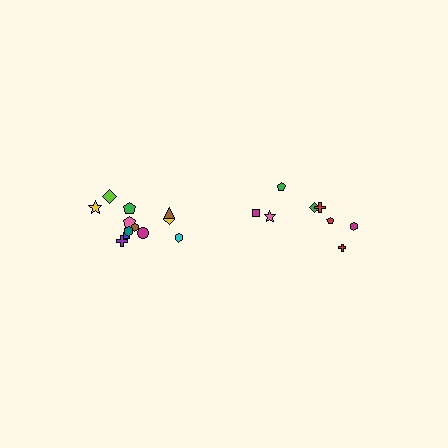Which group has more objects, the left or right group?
The left group.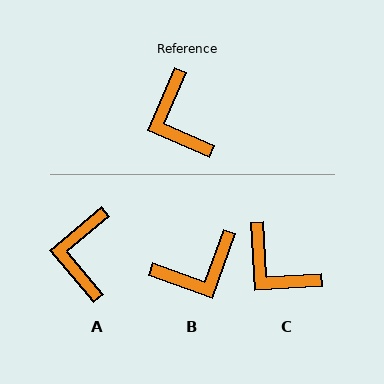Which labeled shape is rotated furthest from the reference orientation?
B, about 94 degrees away.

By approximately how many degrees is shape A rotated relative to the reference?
Approximately 27 degrees clockwise.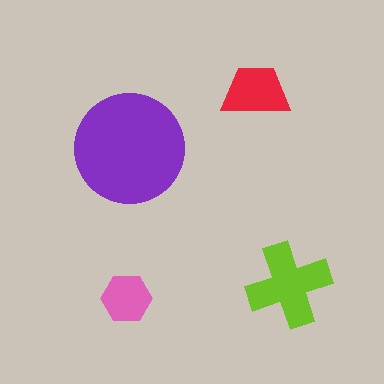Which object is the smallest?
The pink hexagon.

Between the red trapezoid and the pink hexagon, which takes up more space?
The red trapezoid.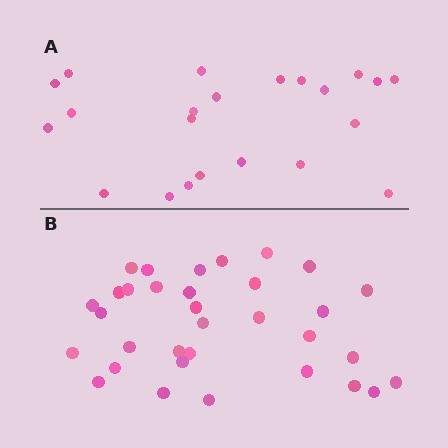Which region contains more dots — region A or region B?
Region B (the bottom region) has more dots.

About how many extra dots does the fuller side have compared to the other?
Region B has roughly 12 or so more dots than region A.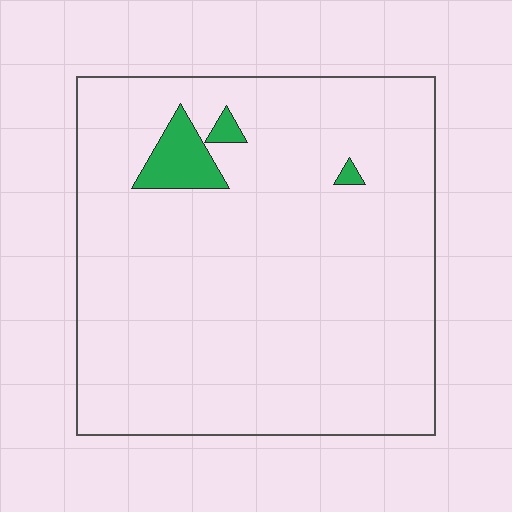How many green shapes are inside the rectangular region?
3.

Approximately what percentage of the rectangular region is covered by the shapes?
Approximately 5%.